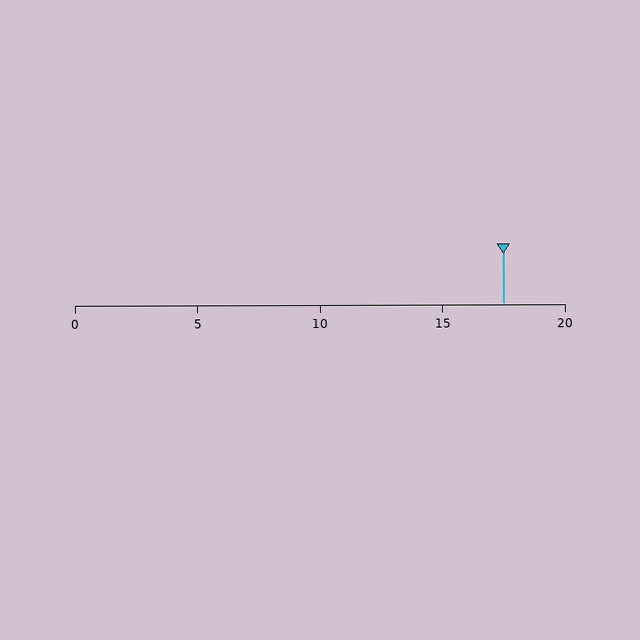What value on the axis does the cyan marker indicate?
The marker indicates approximately 17.5.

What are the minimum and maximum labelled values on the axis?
The axis runs from 0 to 20.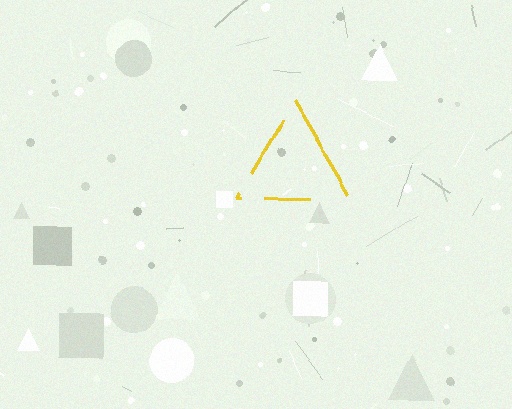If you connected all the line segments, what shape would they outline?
They would outline a triangle.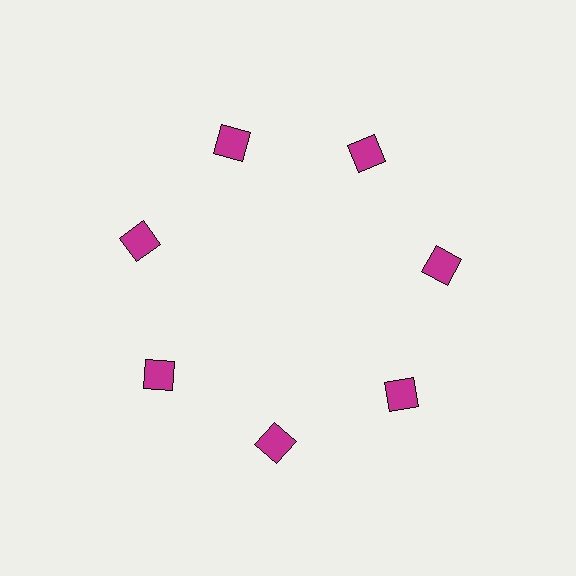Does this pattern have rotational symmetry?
Yes, this pattern has 7-fold rotational symmetry. It looks the same after rotating 51 degrees around the center.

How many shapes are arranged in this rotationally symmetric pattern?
There are 7 shapes, arranged in 7 groups of 1.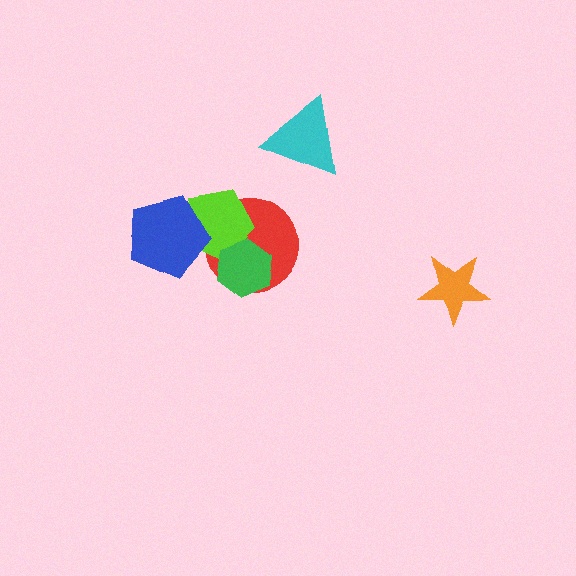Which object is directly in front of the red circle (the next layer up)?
The lime pentagon is directly in front of the red circle.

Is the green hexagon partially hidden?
No, no other shape covers it.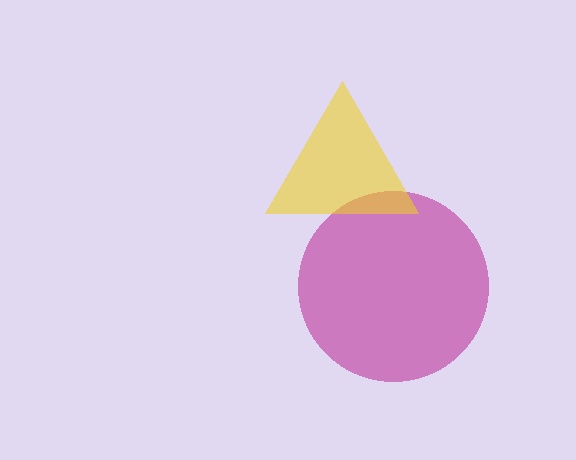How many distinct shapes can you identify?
There are 2 distinct shapes: a magenta circle, a yellow triangle.